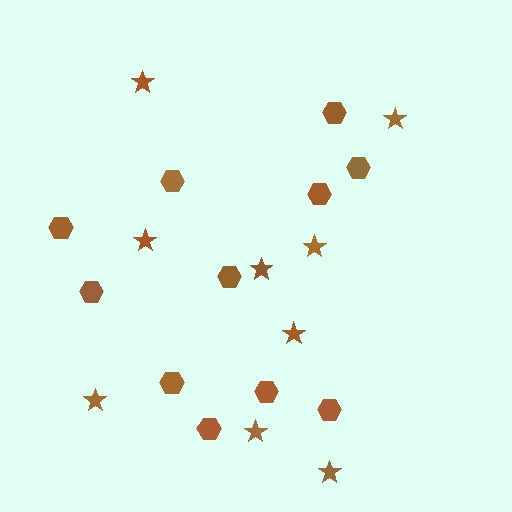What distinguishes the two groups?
There are 2 groups: one group of hexagons (11) and one group of stars (9).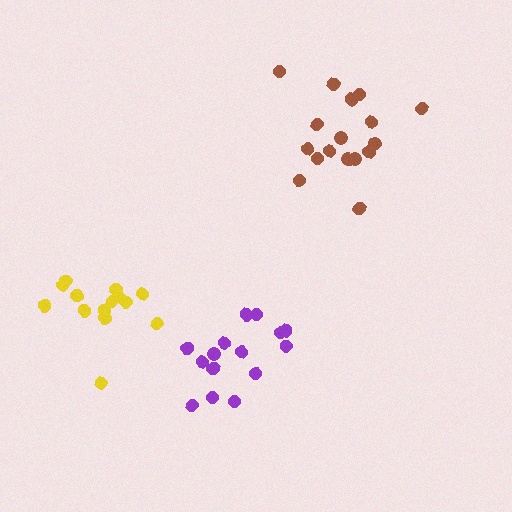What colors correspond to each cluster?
The clusters are colored: yellow, purple, brown.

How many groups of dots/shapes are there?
There are 3 groups.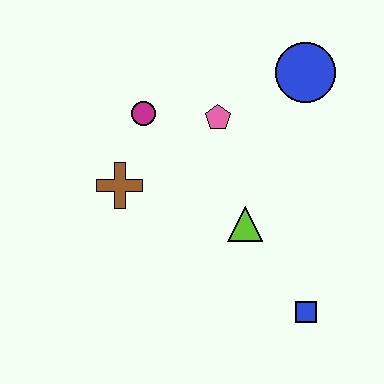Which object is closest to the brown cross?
The magenta circle is closest to the brown cross.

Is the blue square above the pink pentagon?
No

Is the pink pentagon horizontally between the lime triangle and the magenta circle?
Yes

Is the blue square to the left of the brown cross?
No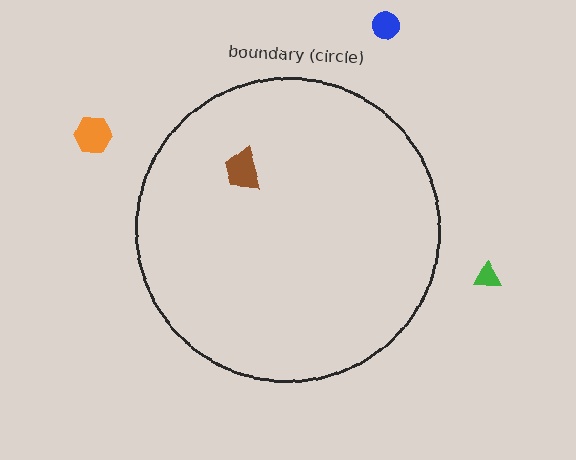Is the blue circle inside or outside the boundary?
Outside.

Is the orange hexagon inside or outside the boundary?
Outside.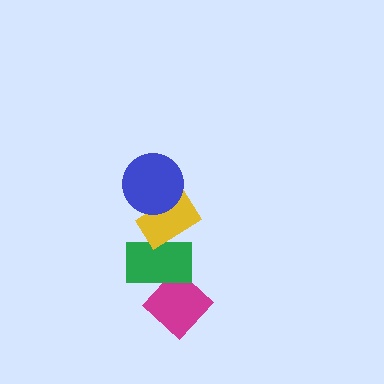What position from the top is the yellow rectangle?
The yellow rectangle is 2nd from the top.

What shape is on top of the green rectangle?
The yellow rectangle is on top of the green rectangle.